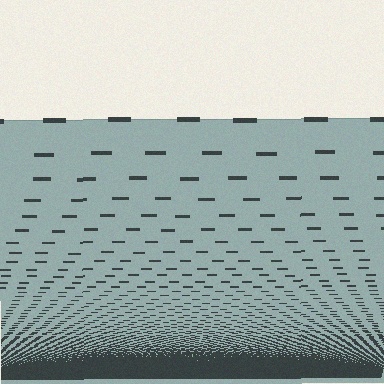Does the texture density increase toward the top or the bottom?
Density increases toward the bottom.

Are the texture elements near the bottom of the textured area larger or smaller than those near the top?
Smaller. The gradient is inverted — elements near the bottom are smaller and denser.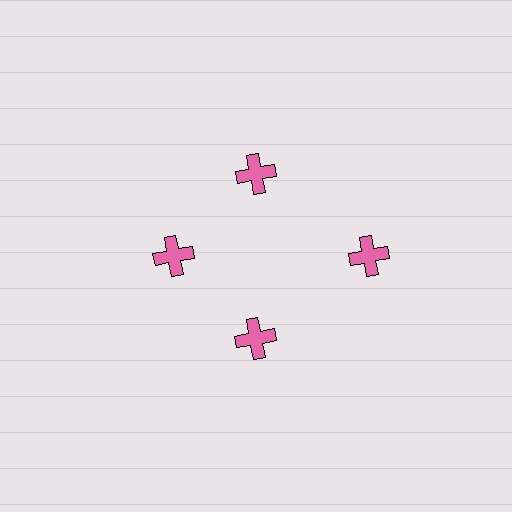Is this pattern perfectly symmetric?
No. The 4 pink crosses are arranged in a ring, but one element near the 3 o'clock position is pushed outward from the center, breaking the 4-fold rotational symmetry.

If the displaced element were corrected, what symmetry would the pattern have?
It would have 4-fold rotational symmetry — the pattern would map onto itself every 90 degrees.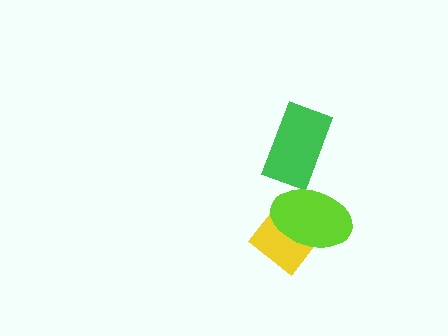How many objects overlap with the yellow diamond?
1 object overlaps with the yellow diamond.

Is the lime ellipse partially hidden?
No, no other shape covers it.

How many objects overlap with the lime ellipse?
1 object overlaps with the lime ellipse.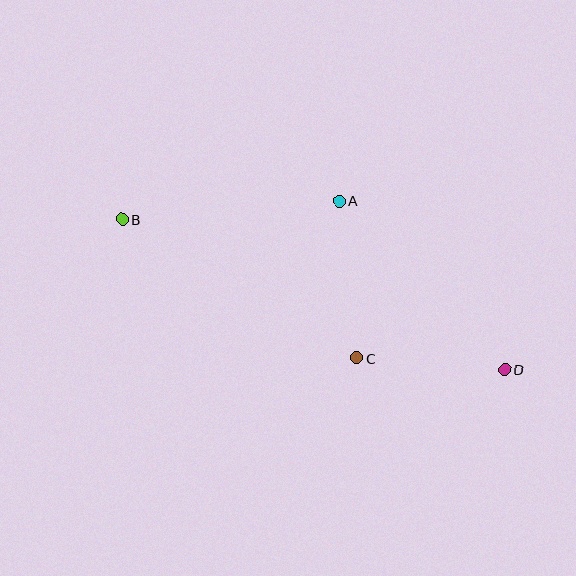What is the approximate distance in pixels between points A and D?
The distance between A and D is approximately 236 pixels.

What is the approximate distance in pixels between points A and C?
The distance between A and C is approximately 158 pixels.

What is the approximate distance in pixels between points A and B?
The distance between A and B is approximately 218 pixels.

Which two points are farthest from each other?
Points B and D are farthest from each other.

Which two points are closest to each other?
Points C and D are closest to each other.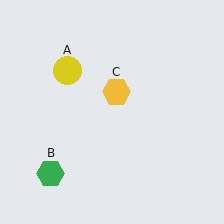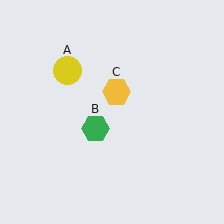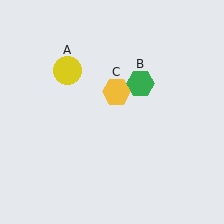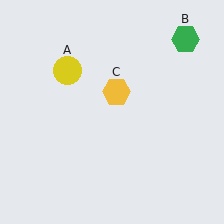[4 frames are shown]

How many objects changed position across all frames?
1 object changed position: green hexagon (object B).